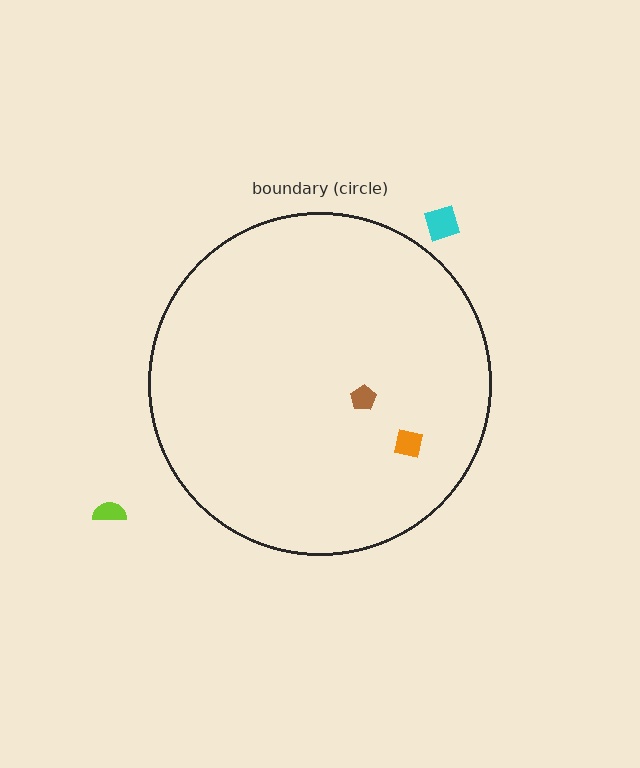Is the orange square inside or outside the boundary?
Inside.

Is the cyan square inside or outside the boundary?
Outside.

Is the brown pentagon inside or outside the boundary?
Inside.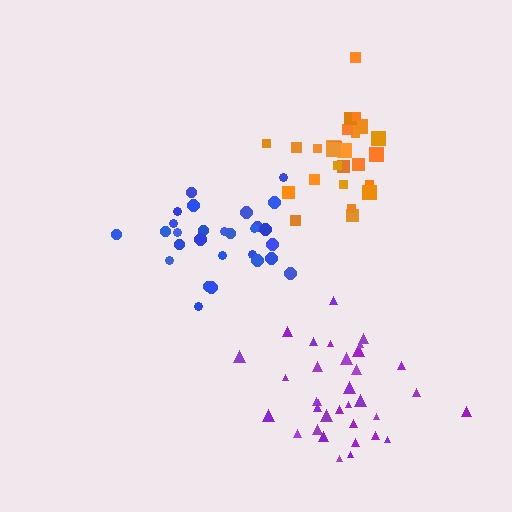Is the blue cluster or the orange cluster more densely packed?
Blue.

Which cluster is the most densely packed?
Blue.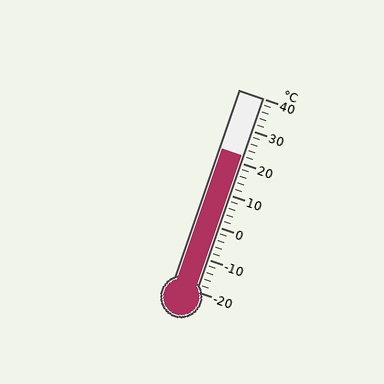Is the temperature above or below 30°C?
The temperature is below 30°C.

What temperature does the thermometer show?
The thermometer shows approximately 22°C.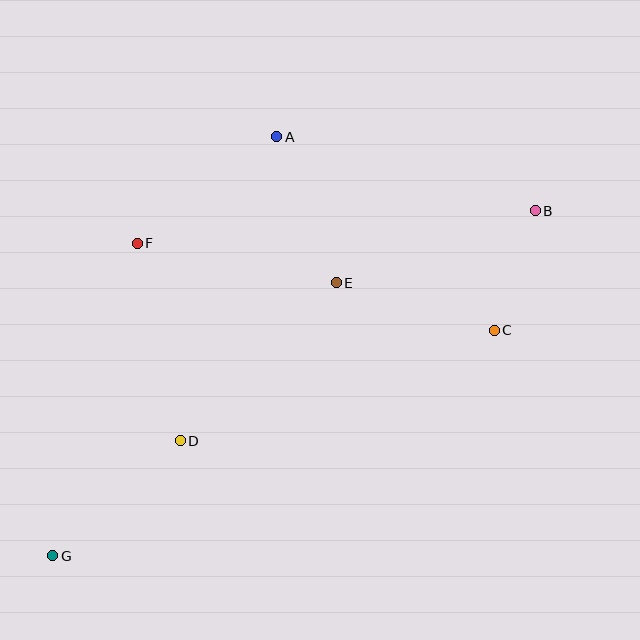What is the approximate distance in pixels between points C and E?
The distance between C and E is approximately 165 pixels.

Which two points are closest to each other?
Points B and C are closest to each other.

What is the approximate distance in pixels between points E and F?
The distance between E and F is approximately 203 pixels.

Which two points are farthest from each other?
Points B and G are farthest from each other.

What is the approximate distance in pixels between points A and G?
The distance between A and G is approximately 475 pixels.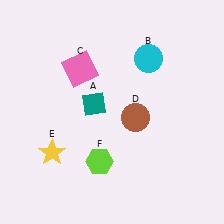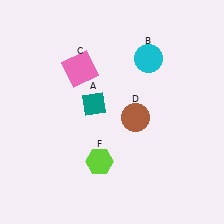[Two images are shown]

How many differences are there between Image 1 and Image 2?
There is 1 difference between the two images.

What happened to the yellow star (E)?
The yellow star (E) was removed in Image 2. It was in the bottom-left area of Image 1.